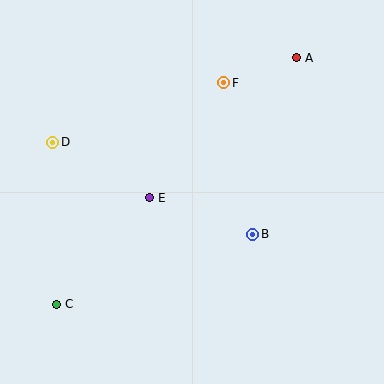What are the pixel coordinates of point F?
Point F is at (224, 83).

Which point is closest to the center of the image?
Point E at (150, 198) is closest to the center.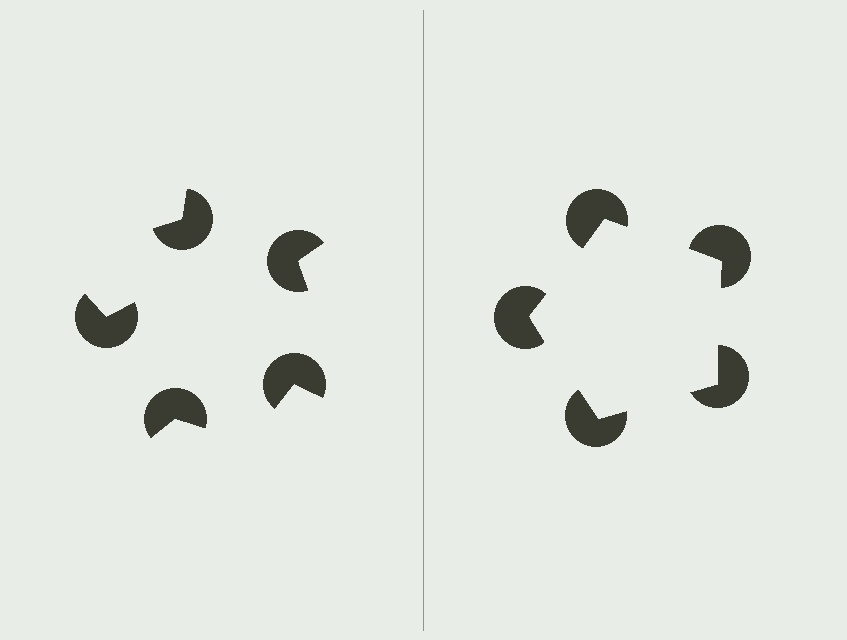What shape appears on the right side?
An illusory pentagon.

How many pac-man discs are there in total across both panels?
10 — 5 on each side.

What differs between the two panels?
The pac-man discs are positioned identically on both sides; only the wedge orientations differ. On the right they align to a pentagon; on the left they are misaligned.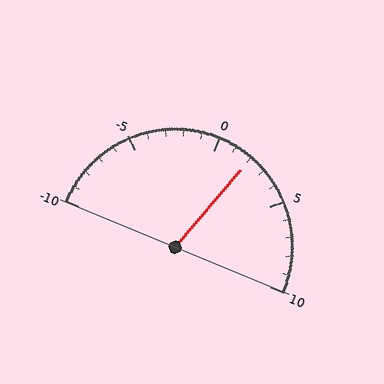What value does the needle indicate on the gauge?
The needle indicates approximately 2.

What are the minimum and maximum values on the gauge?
The gauge ranges from -10 to 10.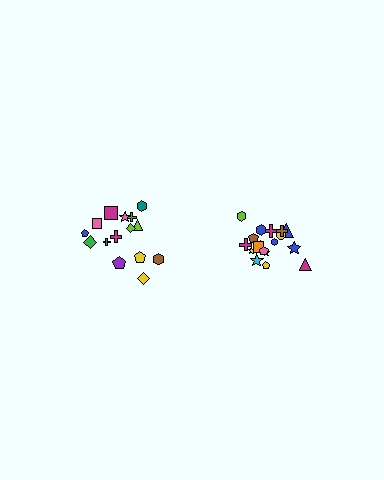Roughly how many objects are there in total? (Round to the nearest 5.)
Roughly 35 objects in total.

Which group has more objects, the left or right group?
The right group.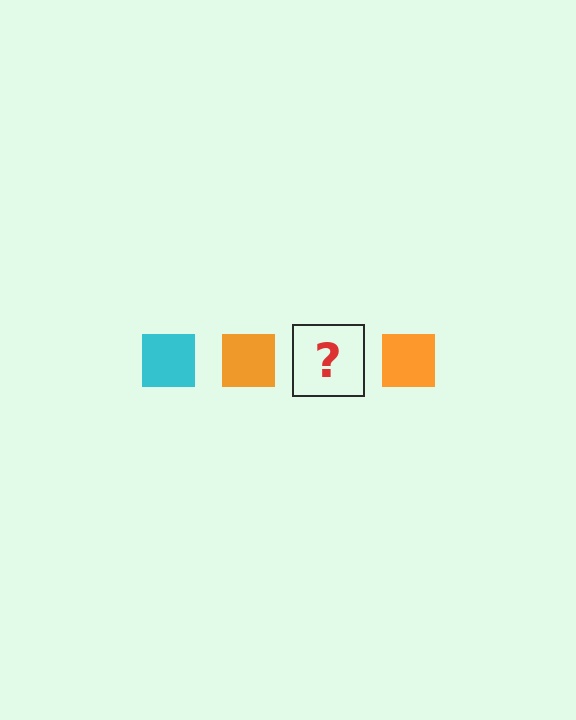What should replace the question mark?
The question mark should be replaced with a cyan square.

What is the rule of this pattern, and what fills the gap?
The rule is that the pattern cycles through cyan, orange squares. The gap should be filled with a cyan square.